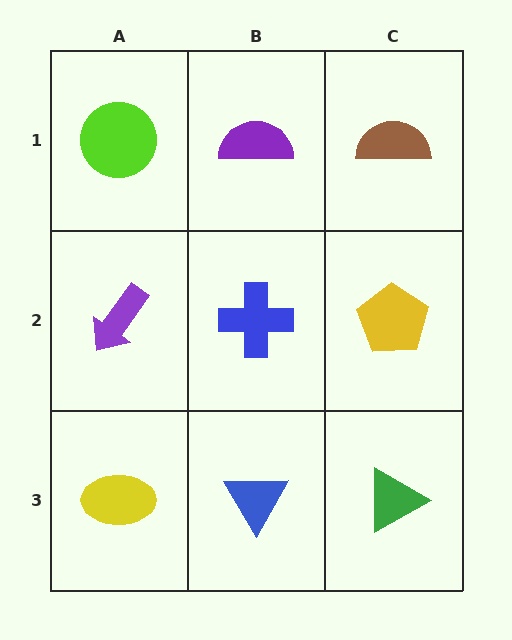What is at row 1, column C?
A brown semicircle.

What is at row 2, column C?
A yellow pentagon.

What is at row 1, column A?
A lime circle.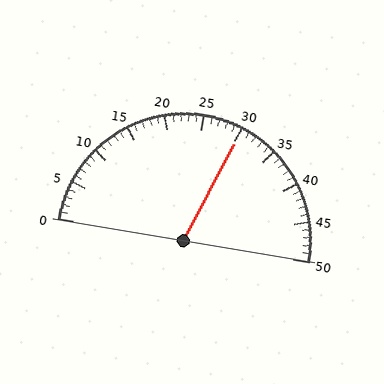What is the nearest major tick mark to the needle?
The nearest major tick mark is 30.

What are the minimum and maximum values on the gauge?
The gauge ranges from 0 to 50.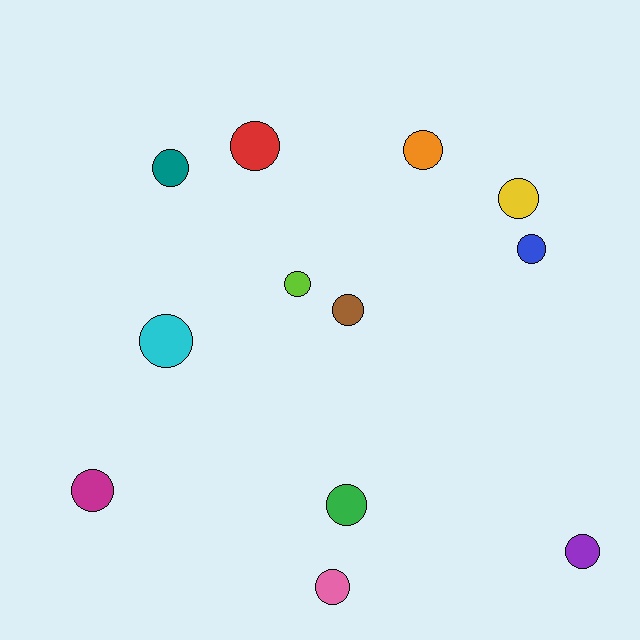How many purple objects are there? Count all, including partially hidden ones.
There is 1 purple object.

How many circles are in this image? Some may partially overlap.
There are 12 circles.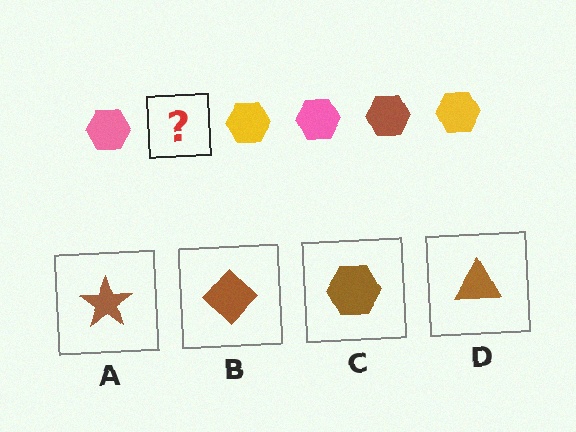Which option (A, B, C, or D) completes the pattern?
C.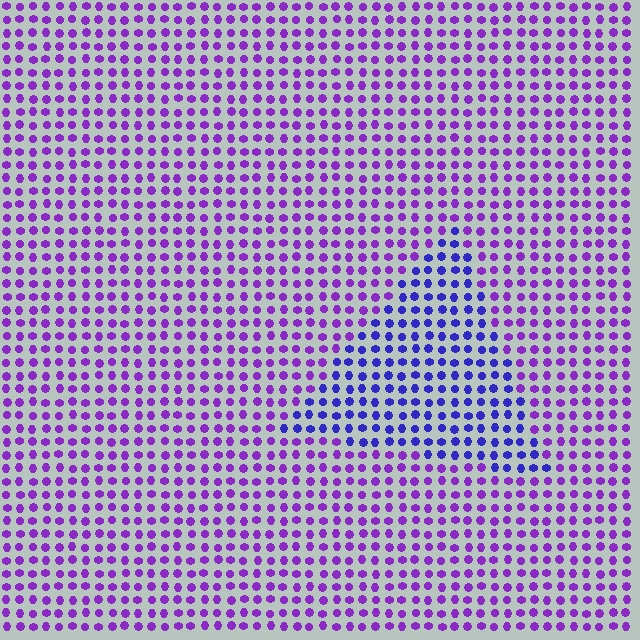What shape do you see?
I see a triangle.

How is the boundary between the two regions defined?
The boundary is defined purely by a slight shift in hue (about 35 degrees). Spacing, size, and orientation are identical on both sides.